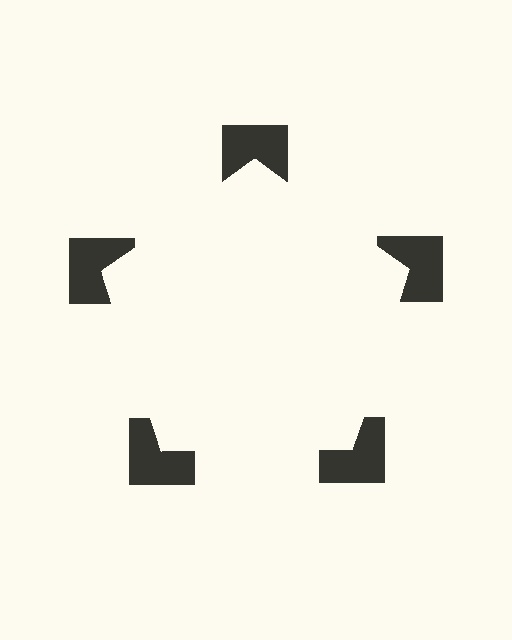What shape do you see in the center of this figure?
An illusory pentagon — its edges are inferred from the aligned wedge cuts in the notched squares, not physically drawn.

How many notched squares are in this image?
There are 5 — one at each vertex of the illusory pentagon.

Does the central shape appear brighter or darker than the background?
It typically appears slightly brighter than the background, even though no actual brightness change is drawn.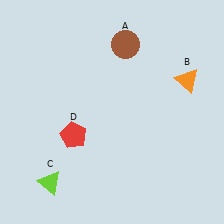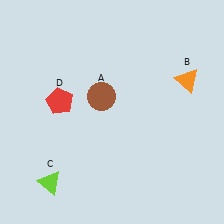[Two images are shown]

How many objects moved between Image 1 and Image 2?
2 objects moved between the two images.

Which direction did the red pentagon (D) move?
The red pentagon (D) moved up.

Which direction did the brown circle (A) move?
The brown circle (A) moved down.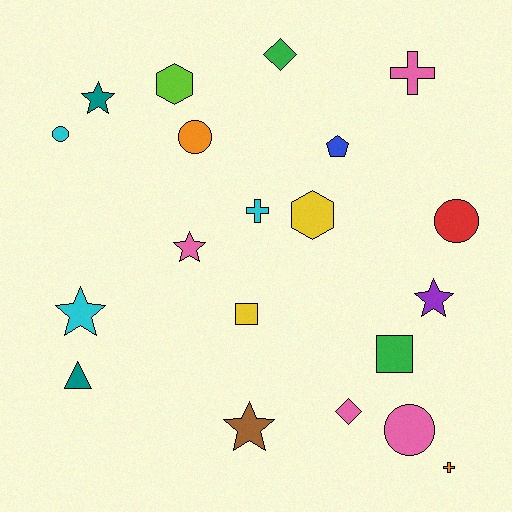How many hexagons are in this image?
There are 2 hexagons.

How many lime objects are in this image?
There is 1 lime object.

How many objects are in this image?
There are 20 objects.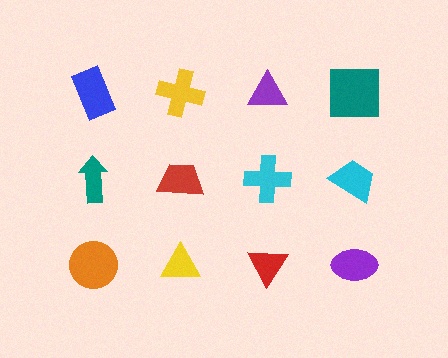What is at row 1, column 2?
A yellow cross.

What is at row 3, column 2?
A yellow triangle.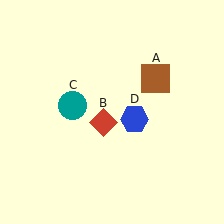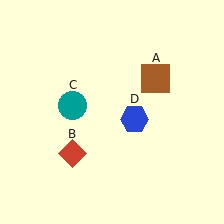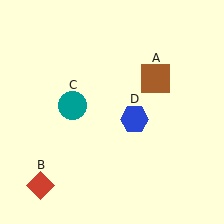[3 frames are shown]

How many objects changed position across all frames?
1 object changed position: red diamond (object B).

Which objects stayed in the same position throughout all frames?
Brown square (object A) and teal circle (object C) and blue hexagon (object D) remained stationary.